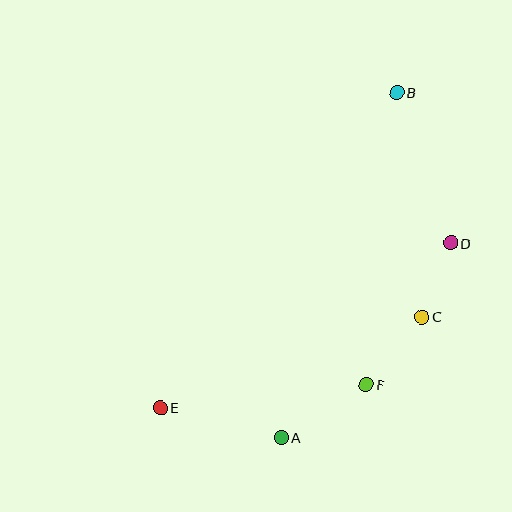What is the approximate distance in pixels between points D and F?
The distance between D and F is approximately 165 pixels.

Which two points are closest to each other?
Points C and D are closest to each other.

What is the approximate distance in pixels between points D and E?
The distance between D and E is approximately 334 pixels.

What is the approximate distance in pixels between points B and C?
The distance between B and C is approximately 225 pixels.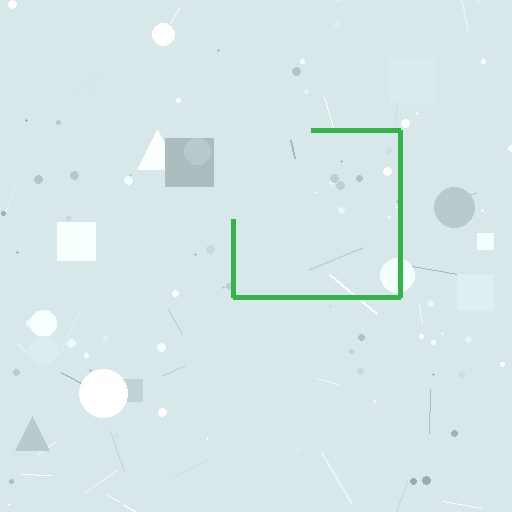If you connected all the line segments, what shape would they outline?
They would outline a square.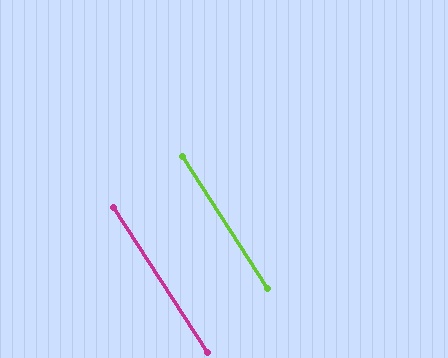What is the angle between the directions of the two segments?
Approximately 0 degrees.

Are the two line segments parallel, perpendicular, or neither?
Parallel — their directions differ by only 0.1°.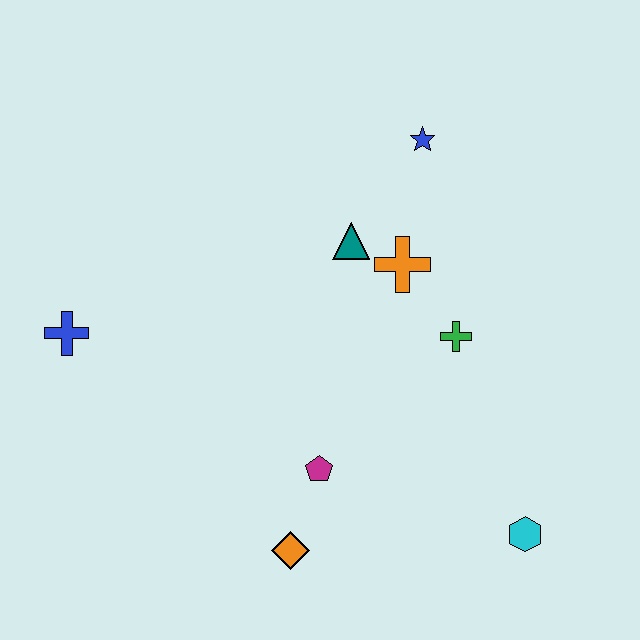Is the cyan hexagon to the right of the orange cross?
Yes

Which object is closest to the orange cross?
The teal triangle is closest to the orange cross.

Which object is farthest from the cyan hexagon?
The blue cross is farthest from the cyan hexagon.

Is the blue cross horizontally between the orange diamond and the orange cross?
No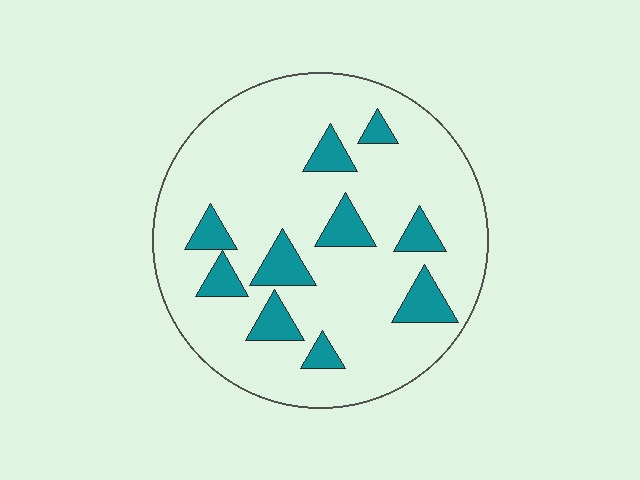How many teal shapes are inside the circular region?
10.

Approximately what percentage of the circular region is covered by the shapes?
Approximately 15%.